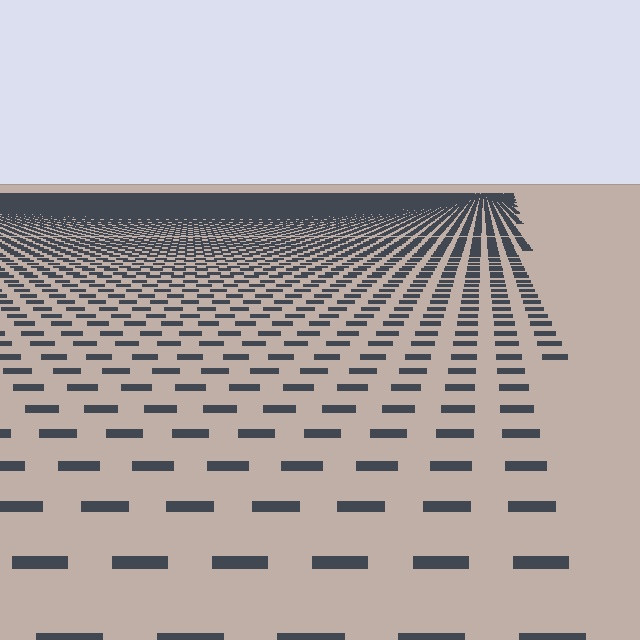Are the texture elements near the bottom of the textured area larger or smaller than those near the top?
Larger. Near the bottom, elements are closer to the viewer and appear at a bigger on-screen size.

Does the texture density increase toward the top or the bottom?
Density increases toward the top.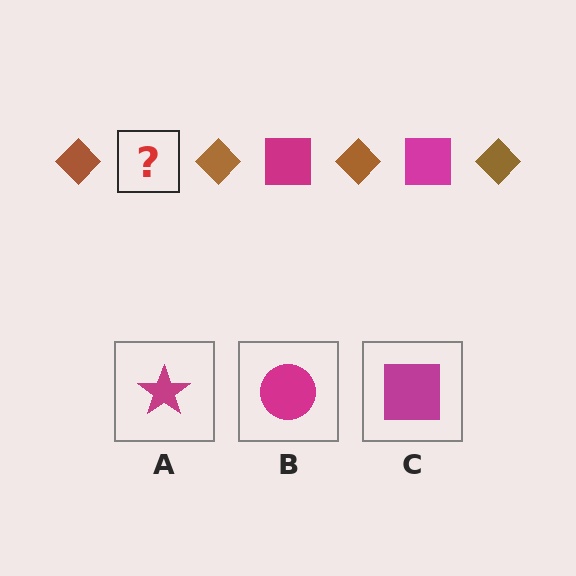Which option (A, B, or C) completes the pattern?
C.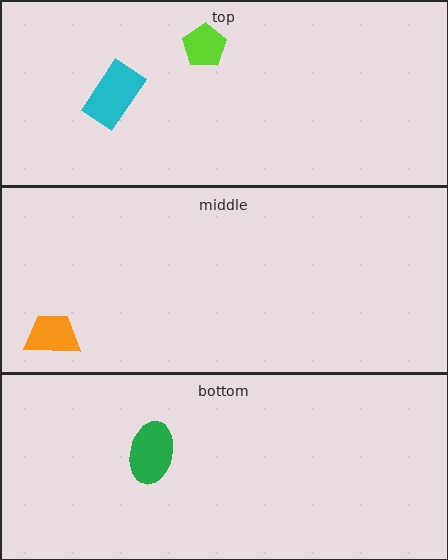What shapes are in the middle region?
The orange trapezoid.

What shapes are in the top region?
The lime pentagon, the cyan rectangle.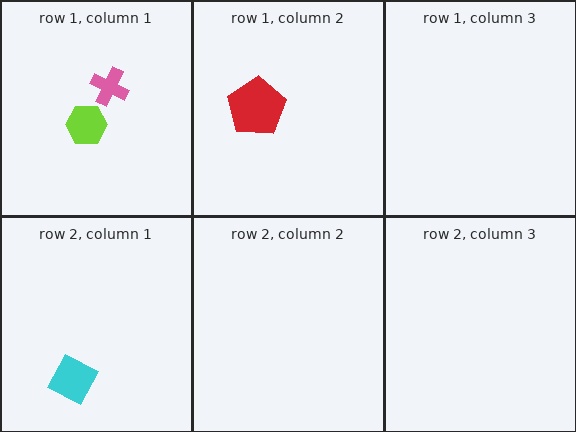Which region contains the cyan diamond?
The row 2, column 1 region.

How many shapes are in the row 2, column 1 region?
1.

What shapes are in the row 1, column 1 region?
The lime hexagon, the pink cross.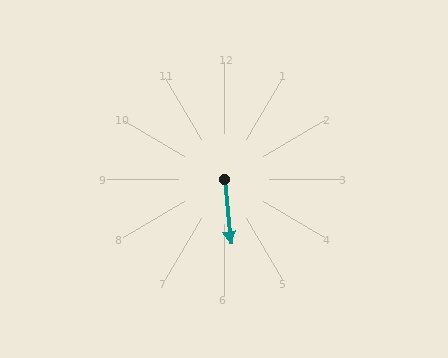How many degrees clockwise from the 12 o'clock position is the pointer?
Approximately 174 degrees.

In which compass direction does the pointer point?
South.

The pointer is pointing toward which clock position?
Roughly 6 o'clock.